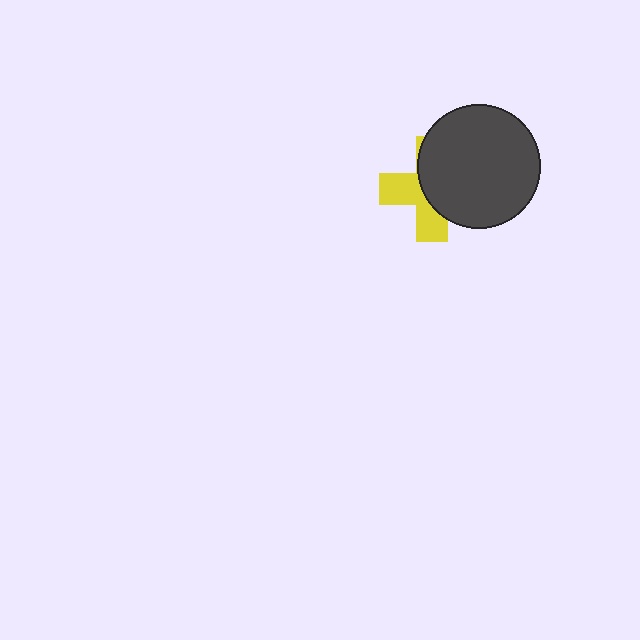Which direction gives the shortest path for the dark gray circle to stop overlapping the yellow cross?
Moving right gives the shortest separation.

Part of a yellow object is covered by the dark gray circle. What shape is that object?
It is a cross.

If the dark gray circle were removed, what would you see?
You would see the complete yellow cross.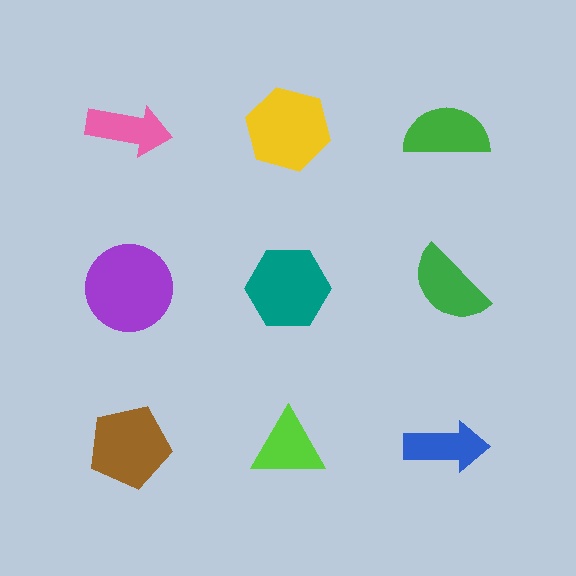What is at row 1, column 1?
A pink arrow.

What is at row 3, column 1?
A brown pentagon.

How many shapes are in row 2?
3 shapes.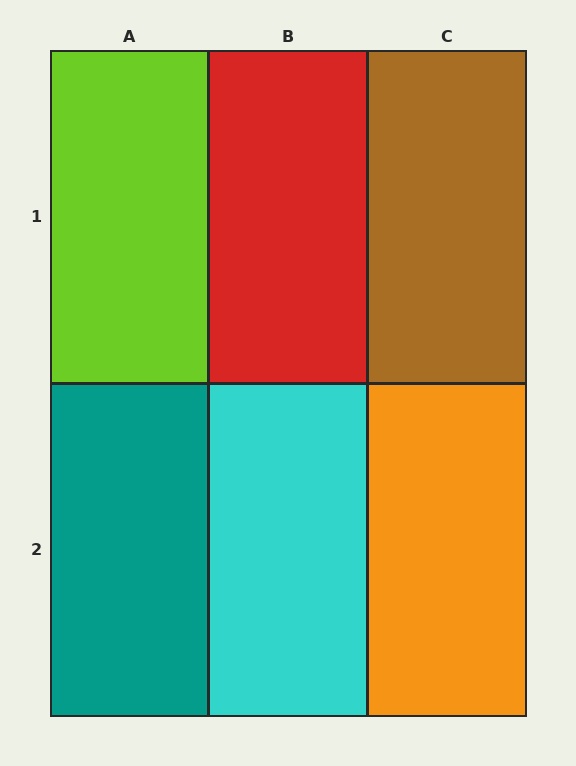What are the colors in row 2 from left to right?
Teal, cyan, orange.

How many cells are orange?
1 cell is orange.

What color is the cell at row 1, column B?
Red.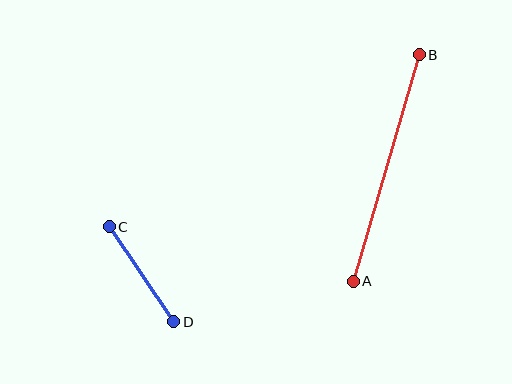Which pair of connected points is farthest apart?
Points A and B are farthest apart.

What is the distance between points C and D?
The distance is approximately 115 pixels.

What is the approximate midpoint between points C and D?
The midpoint is at approximately (141, 274) pixels.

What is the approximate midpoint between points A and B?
The midpoint is at approximately (386, 168) pixels.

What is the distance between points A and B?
The distance is approximately 236 pixels.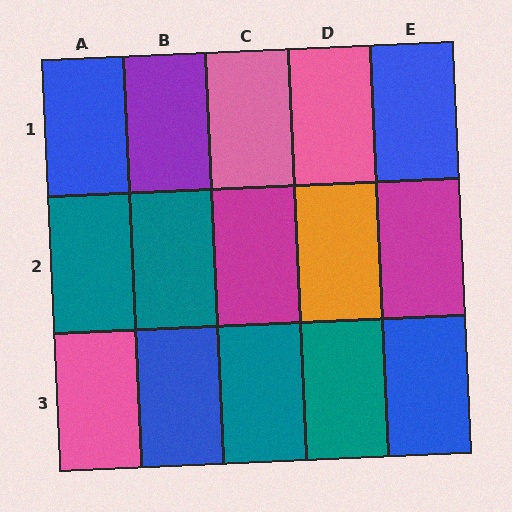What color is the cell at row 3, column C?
Teal.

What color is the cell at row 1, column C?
Pink.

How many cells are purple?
1 cell is purple.